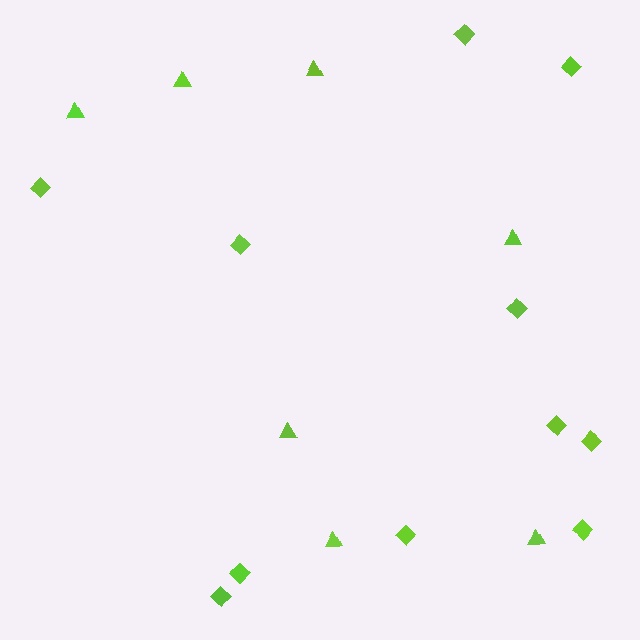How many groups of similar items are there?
There are 2 groups: one group of triangles (7) and one group of diamonds (11).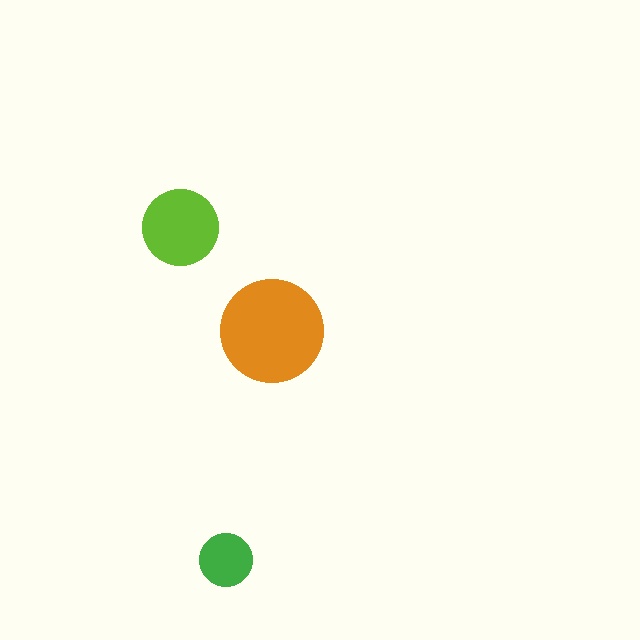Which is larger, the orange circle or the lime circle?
The orange one.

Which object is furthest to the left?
The lime circle is leftmost.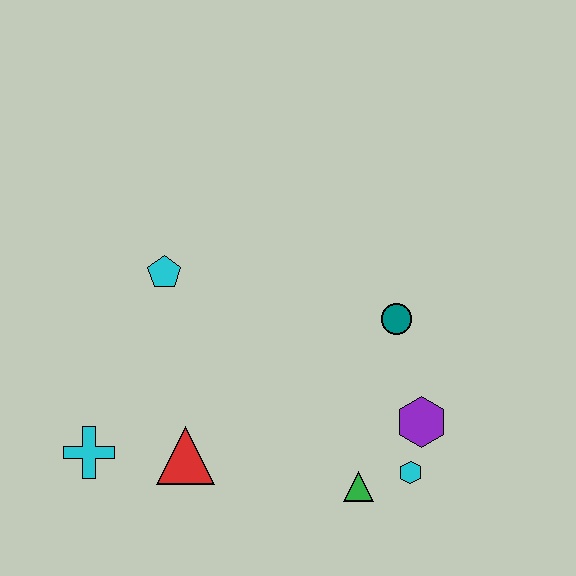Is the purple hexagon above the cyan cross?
Yes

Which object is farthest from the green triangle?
The cyan pentagon is farthest from the green triangle.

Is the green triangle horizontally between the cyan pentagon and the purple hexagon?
Yes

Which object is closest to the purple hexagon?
The cyan hexagon is closest to the purple hexagon.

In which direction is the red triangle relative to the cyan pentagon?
The red triangle is below the cyan pentagon.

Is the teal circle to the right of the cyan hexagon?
No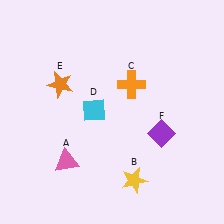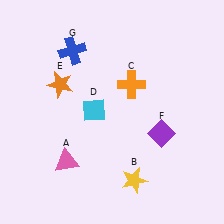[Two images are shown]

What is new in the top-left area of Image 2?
A blue cross (G) was added in the top-left area of Image 2.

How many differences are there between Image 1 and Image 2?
There is 1 difference between the two images.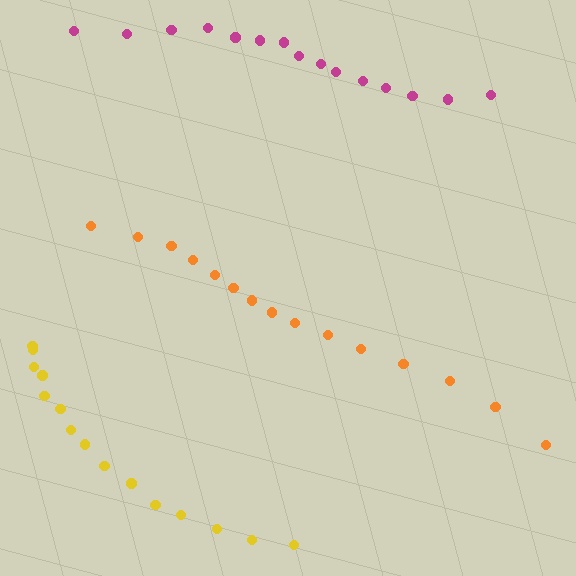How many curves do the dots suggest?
There are 3 distinct paths.